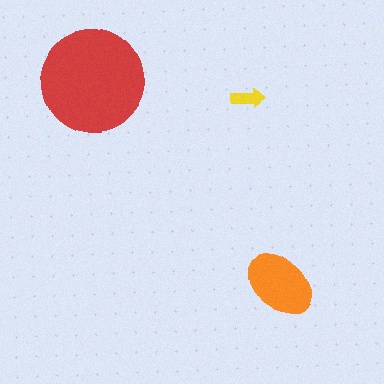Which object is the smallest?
The yellow arrow.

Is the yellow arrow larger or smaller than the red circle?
Smaller.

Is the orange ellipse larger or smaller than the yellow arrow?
Larger.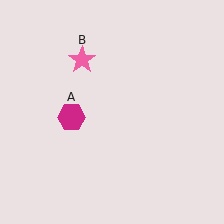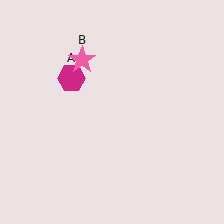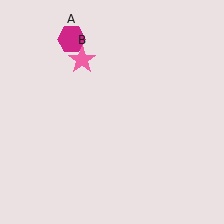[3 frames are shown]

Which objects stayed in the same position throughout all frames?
Pink star (object B) remained stationary.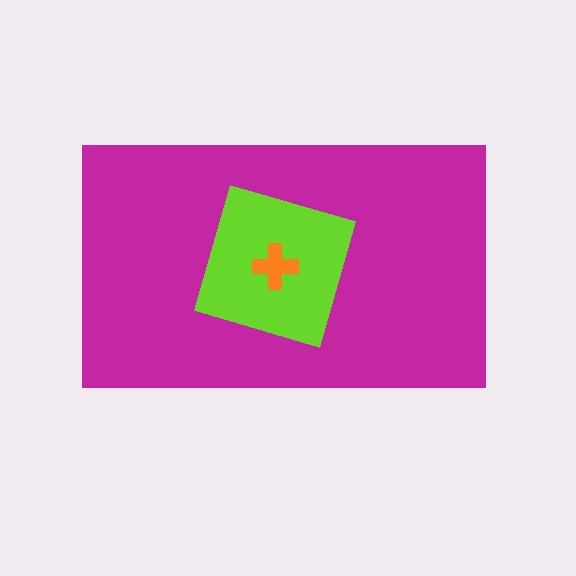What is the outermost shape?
The magenta rectangle.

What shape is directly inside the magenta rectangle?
The lime diamond.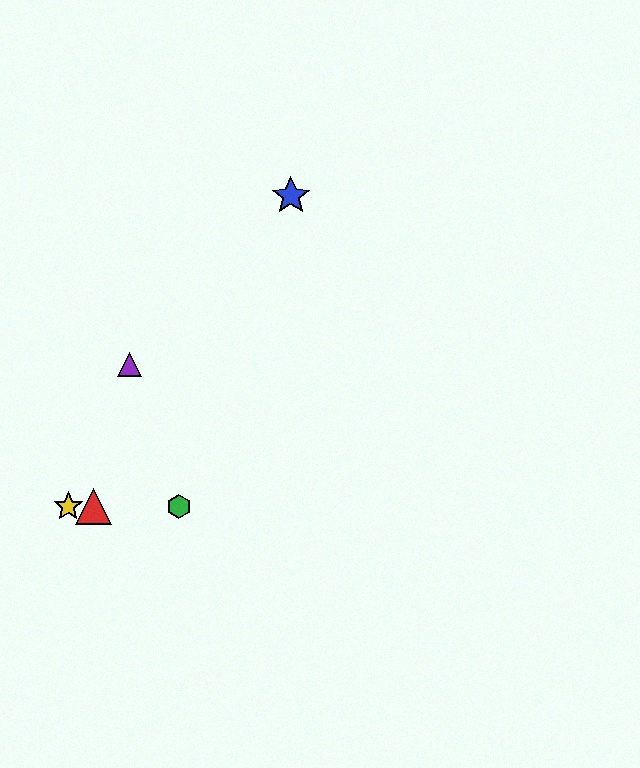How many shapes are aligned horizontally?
3 shapes (the red triangle, the green hexagon, the yellow star) are aligned horizontally.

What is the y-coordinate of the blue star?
The blue star is at y≈196.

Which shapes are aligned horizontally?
The red triangle, the green hexagon, the yellow star are aligned horizontally.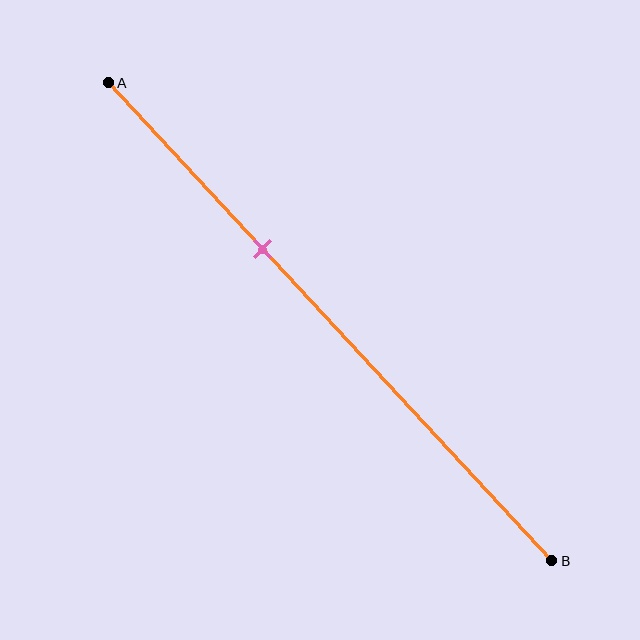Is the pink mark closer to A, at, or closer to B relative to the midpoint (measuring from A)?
The pink mark is closer to point A than the midpoint of segment AB.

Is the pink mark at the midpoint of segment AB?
No, the mark is at about 35% from A, not at the 50% midpoint.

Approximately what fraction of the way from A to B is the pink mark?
The pink mark is approximately 35% of the way from A to B.